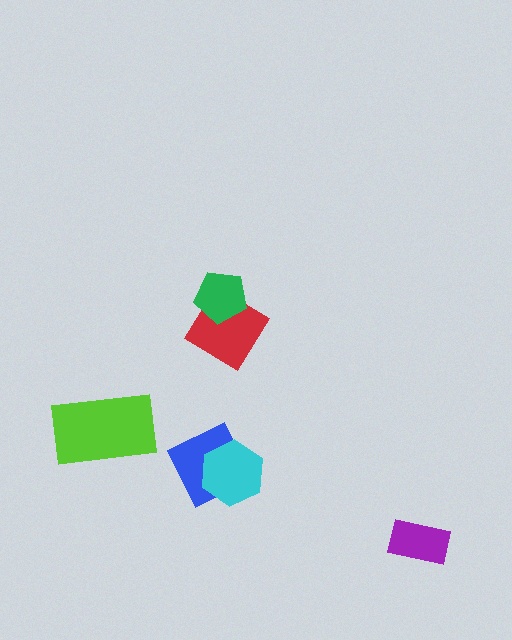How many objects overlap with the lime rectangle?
0 objects overlap with the lime rectangle.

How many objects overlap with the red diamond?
1 object overlaps with the red diamond.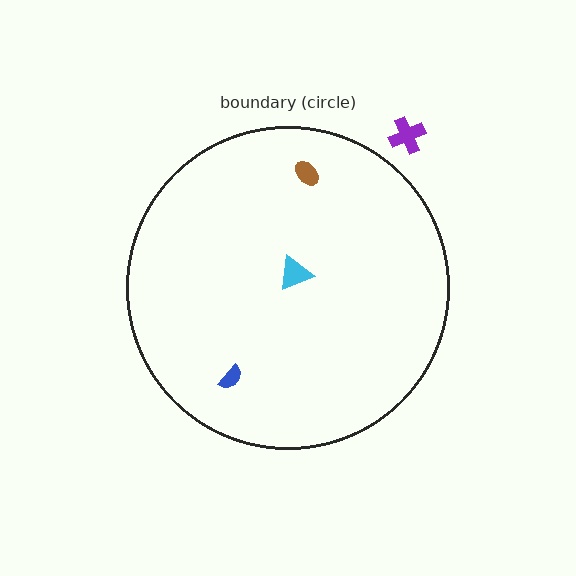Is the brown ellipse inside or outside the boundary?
Inside.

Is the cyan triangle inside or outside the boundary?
Inside.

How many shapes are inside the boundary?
3 inside, 1 outside.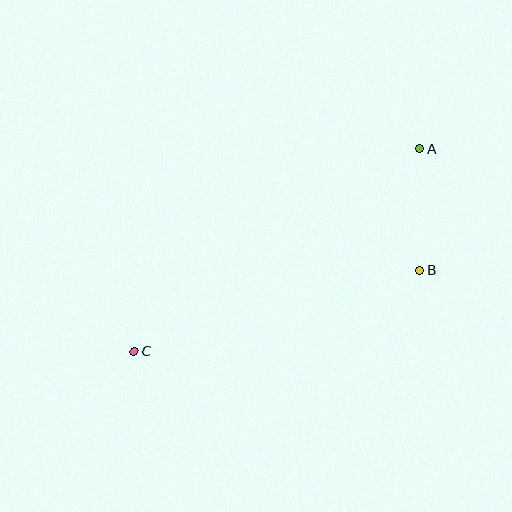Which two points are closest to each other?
Points A and B are closest to each other.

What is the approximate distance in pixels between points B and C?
The distance between B and C is approximately 297 pixels.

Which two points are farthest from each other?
Points A and C are farthest from each other.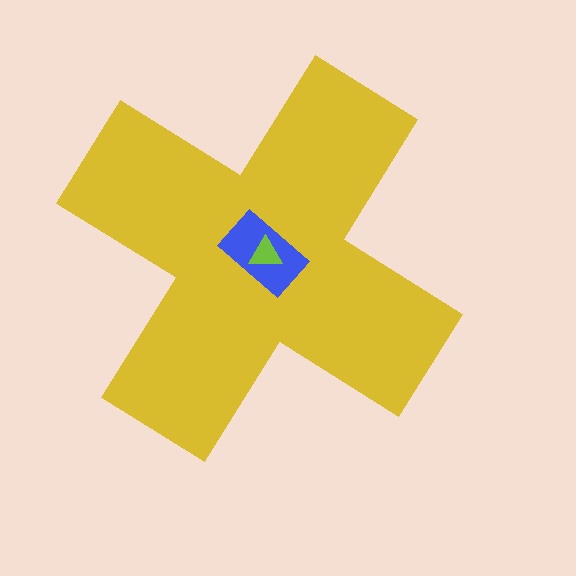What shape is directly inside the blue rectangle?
The lime triangle.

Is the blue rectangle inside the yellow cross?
Yes.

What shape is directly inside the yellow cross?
The blue rectangle.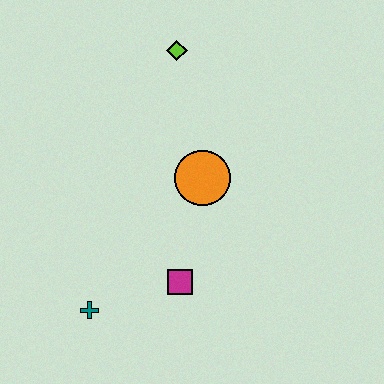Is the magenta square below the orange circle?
Yes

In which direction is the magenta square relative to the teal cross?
The magenta square is to the right of the teal cross.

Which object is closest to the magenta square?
The teal cross is closest to the magenta square.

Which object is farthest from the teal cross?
The lime diamond is farthest from the teal cross.